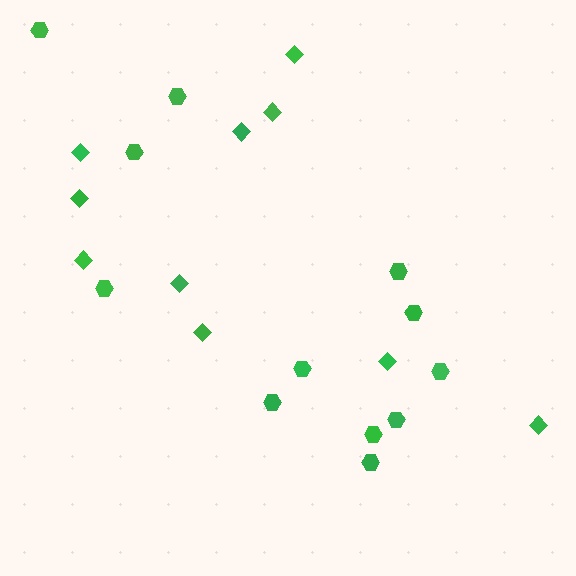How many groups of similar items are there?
There are 2 groups: one group of diamonds (10) and one group of hexagons (12).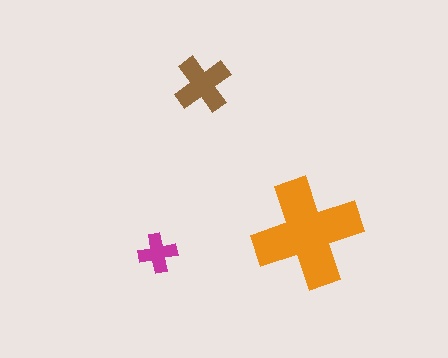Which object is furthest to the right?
The orange cross is rightmost.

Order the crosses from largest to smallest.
the orange one, the brown one, the magenta one.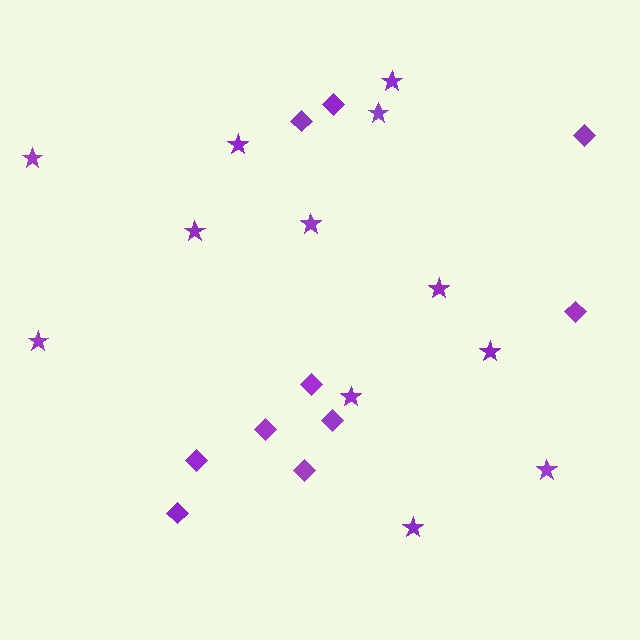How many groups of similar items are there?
There are 2 groups: one group of stars (12) and one group of diamonds (10).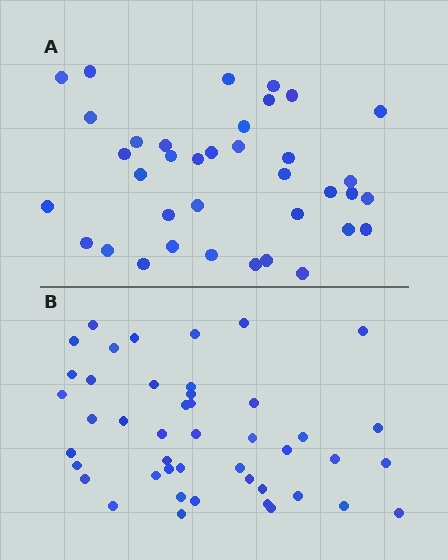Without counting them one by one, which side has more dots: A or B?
Region B (the bottom region) has more dots.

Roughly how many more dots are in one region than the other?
Region B has roughly 8 or so more dots than region A.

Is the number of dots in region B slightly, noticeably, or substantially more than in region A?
Region B has only slightly more — the two regions are fairly close. The ratio is roughly 1.2 to 1.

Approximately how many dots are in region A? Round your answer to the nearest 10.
About 40 dots. (The exact count is 37, which rounds to 40.)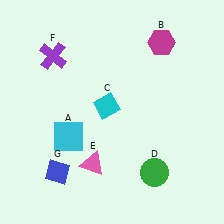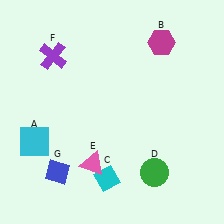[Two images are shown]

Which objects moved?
The objects that moved are: the cyan square (A), the cyan diamond (C).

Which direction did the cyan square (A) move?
The cyan square (A) moved left.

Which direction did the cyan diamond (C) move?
The cyan diamond (C) moved down.